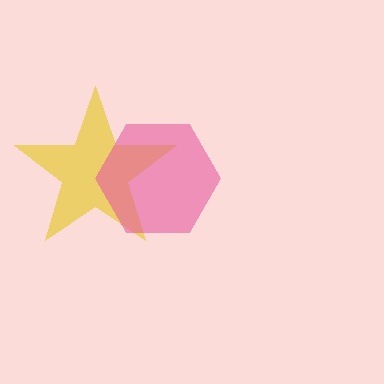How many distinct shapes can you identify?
There are 2 distinct shapes: a yellow star, a pink hexagon.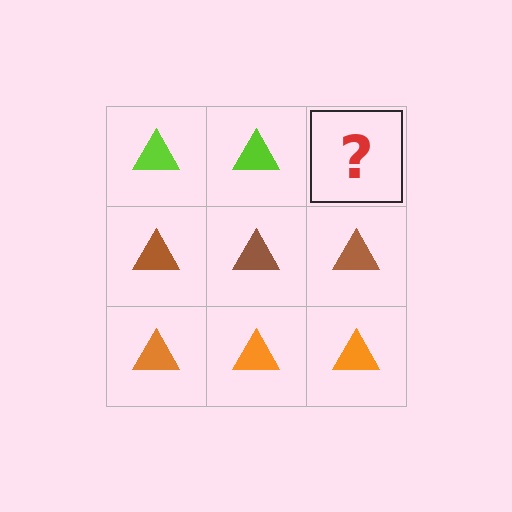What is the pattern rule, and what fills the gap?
The rule is that each row has a consistent color. The gap should be filled with a lime triangle.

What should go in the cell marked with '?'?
The missing cell should contain a lime triangle.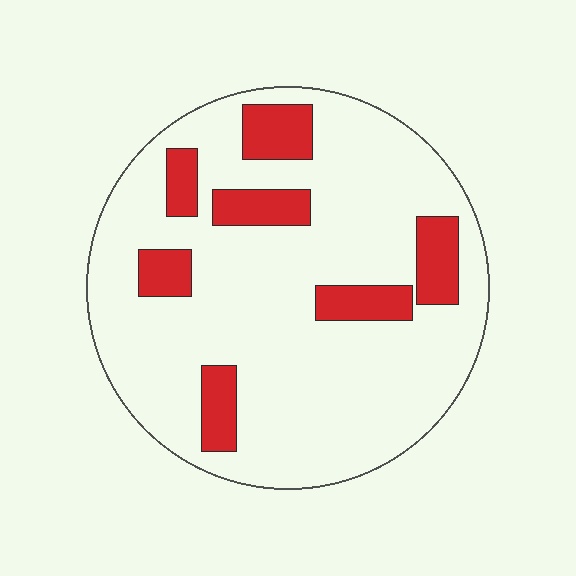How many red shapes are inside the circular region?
7.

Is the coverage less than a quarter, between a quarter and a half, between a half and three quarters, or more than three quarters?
Less than a quarter.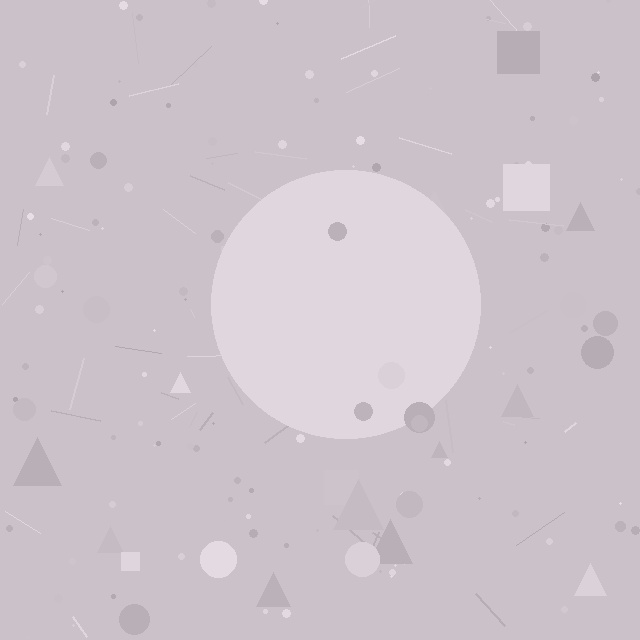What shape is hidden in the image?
A circle is hidden in the image.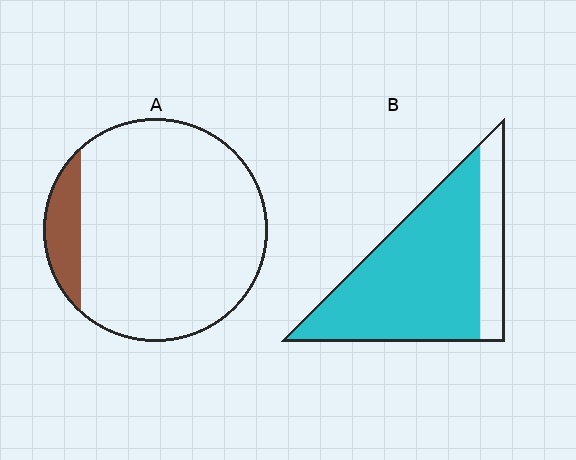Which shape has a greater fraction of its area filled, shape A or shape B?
Shape B.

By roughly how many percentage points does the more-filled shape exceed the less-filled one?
By roughly 70 percentage points (B over A).